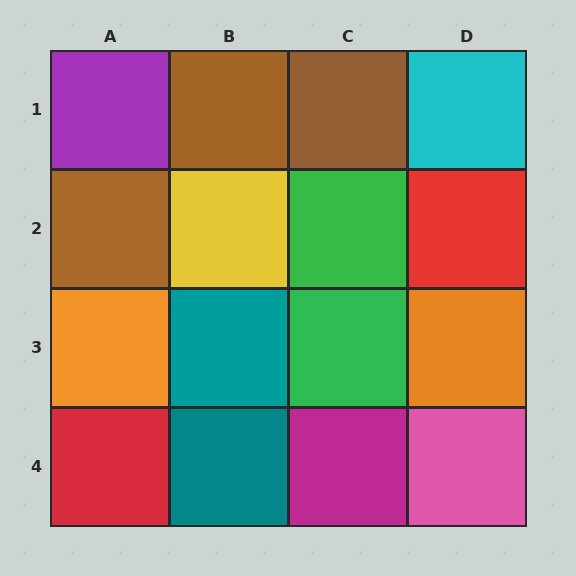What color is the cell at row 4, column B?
Teal.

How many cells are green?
2 cells are green.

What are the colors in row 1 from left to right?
Purple, brown, brown, cyan.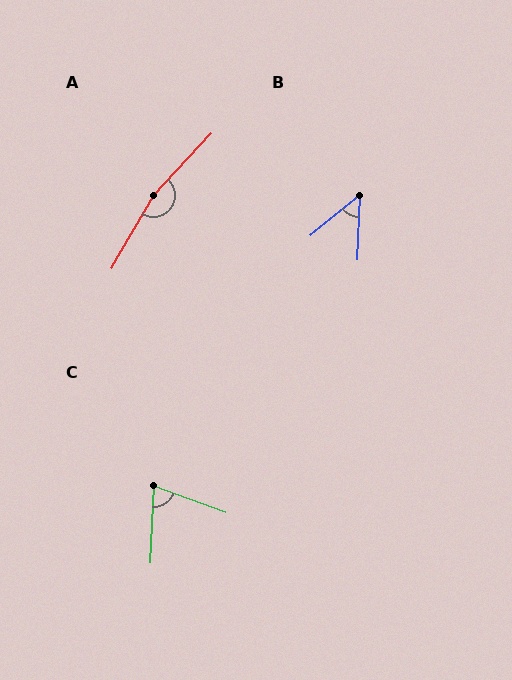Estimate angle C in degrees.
Approximately 72 degrees.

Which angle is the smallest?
B, at approximately 49 degrees.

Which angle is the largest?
A, at approximately 167 degrees.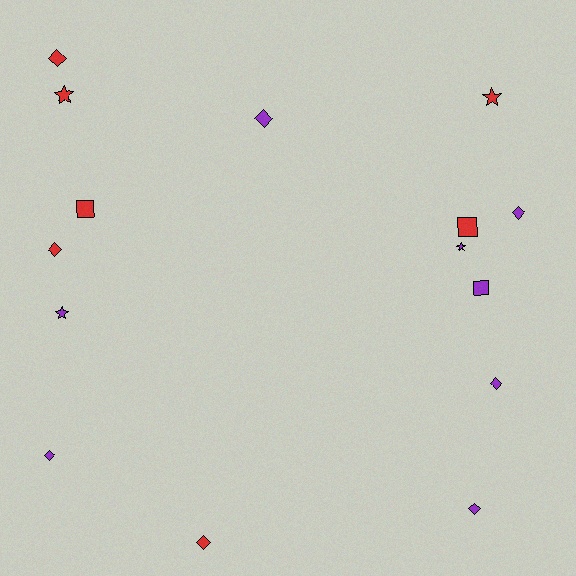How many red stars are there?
There are 2 red stars.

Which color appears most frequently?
Purple, with 8 objects.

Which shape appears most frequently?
Diamond, with 8 objects.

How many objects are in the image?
There are 15 objects.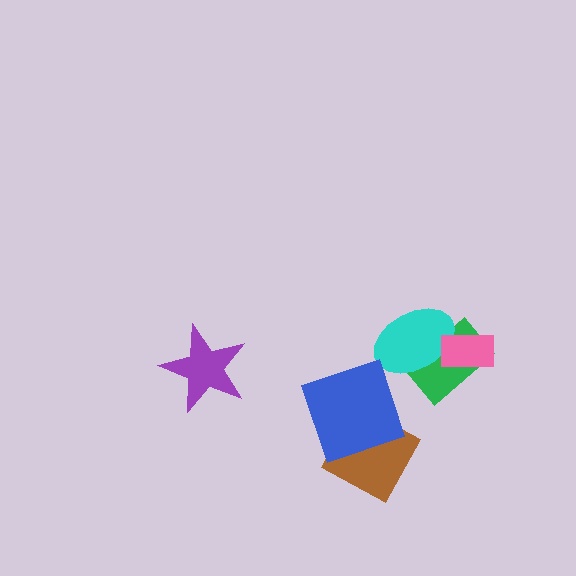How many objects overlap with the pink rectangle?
2 objects overlap with the pink rectangle.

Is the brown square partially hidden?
Yes, it is partially covered by another shape.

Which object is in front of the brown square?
The blue square is in front of the brown square.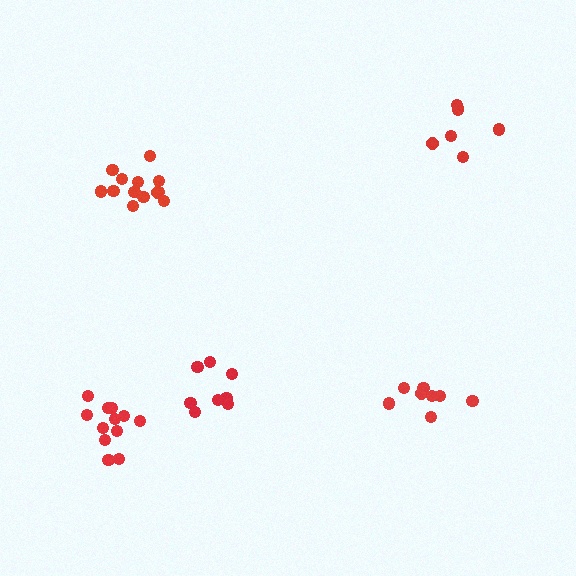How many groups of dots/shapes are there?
There are 5 groups.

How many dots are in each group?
Group 1: 8 dots, Group 2: 8 dots, Group 3: 12 dots, Group 4: 7 dots, Group 5: 13 dots (48 total).